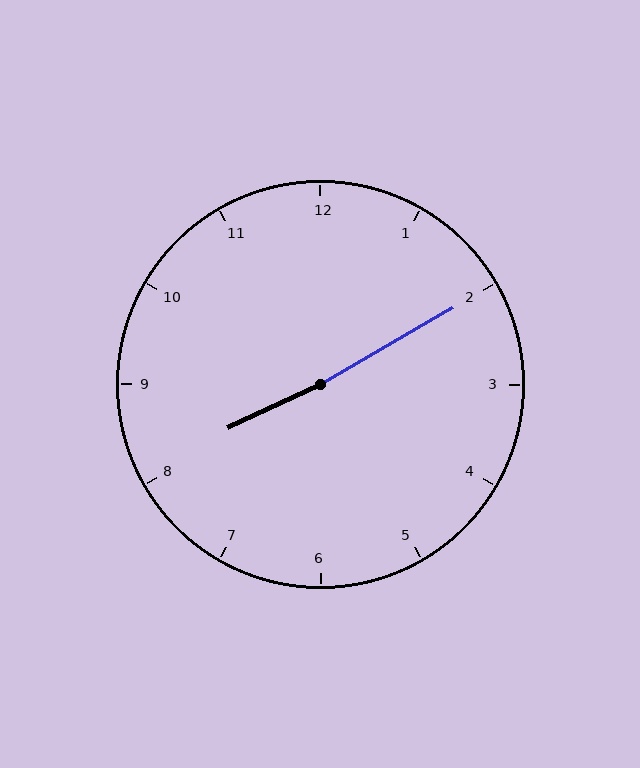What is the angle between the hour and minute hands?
Approximately 175 degrees.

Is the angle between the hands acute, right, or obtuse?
It is obtuse.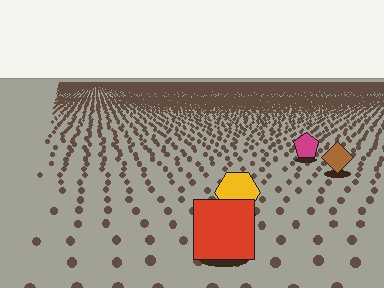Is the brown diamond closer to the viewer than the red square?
No. The red square is closer — you can tell from the texture gradient: the ground texture is coarser near it.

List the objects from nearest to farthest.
From nearest to farthest: the red square, the yellow hexagon, the brown diamond, the magenta pentagon.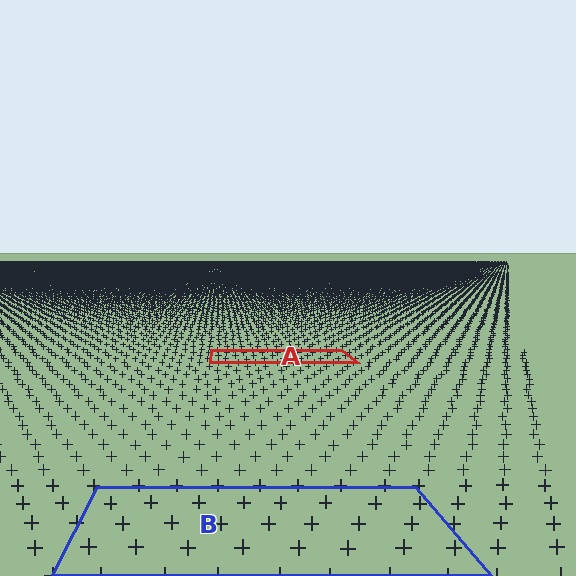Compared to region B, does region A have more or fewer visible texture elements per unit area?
Region A has more texture elements per unit area — they are packed more densely because it is farther away.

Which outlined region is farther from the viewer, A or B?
Region A is farther from the viewer — the texture elements inside it appear smaller and more densely packed.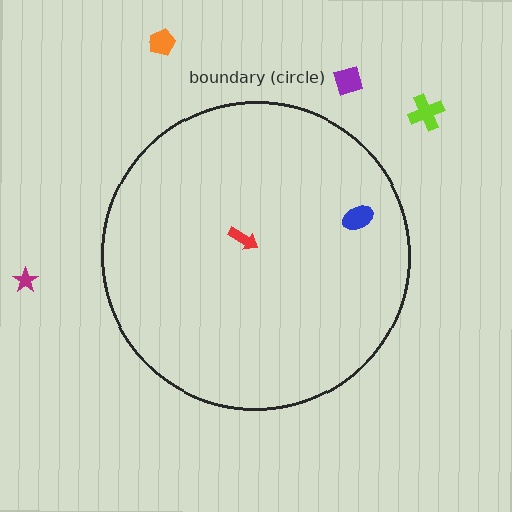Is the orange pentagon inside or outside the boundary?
Outside.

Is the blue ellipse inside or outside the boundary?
Inside.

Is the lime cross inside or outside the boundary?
Outside.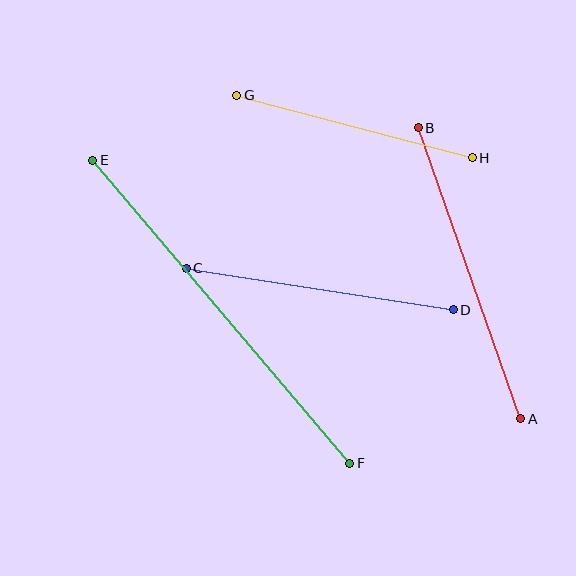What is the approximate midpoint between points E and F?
The midpoint is at approximately (221, 312) pixels.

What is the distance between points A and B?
The distance is approximately 309 pixels.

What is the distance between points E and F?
The distance is approximately 397 pixels.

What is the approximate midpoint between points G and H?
The midpoint is at approximately (354, 127) pixels.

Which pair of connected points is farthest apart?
Points E and F are farthest apart.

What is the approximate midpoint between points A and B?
The midpoint is at approximately (469, 273) pixels.